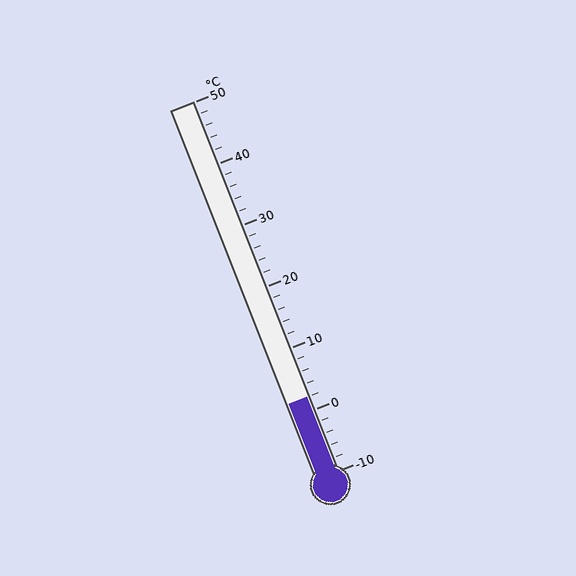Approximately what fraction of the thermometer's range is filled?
The thermometer is filled to approximately 20% of its range.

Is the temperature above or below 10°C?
The temperature is below 10°C.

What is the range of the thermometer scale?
The thermometer scale ranges from -10°C to 50°C.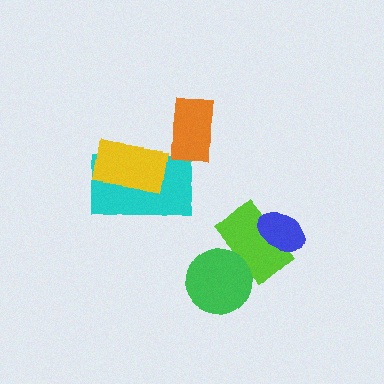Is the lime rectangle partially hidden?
Yes, it is partially covered by another shape.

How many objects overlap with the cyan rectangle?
1 object overlaps with the cyan rectangle.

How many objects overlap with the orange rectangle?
0 objects overlap with the orange rectangle.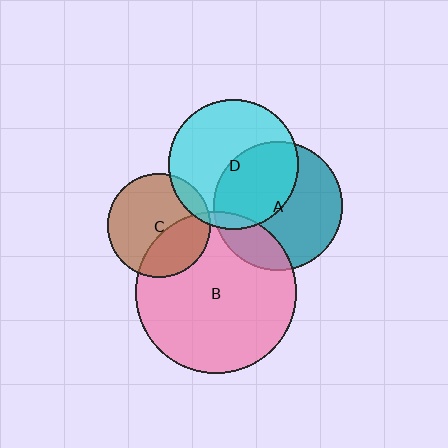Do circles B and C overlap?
Yes.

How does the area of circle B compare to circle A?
Approximately 1.5 times.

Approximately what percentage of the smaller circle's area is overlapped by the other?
Approximately 35%.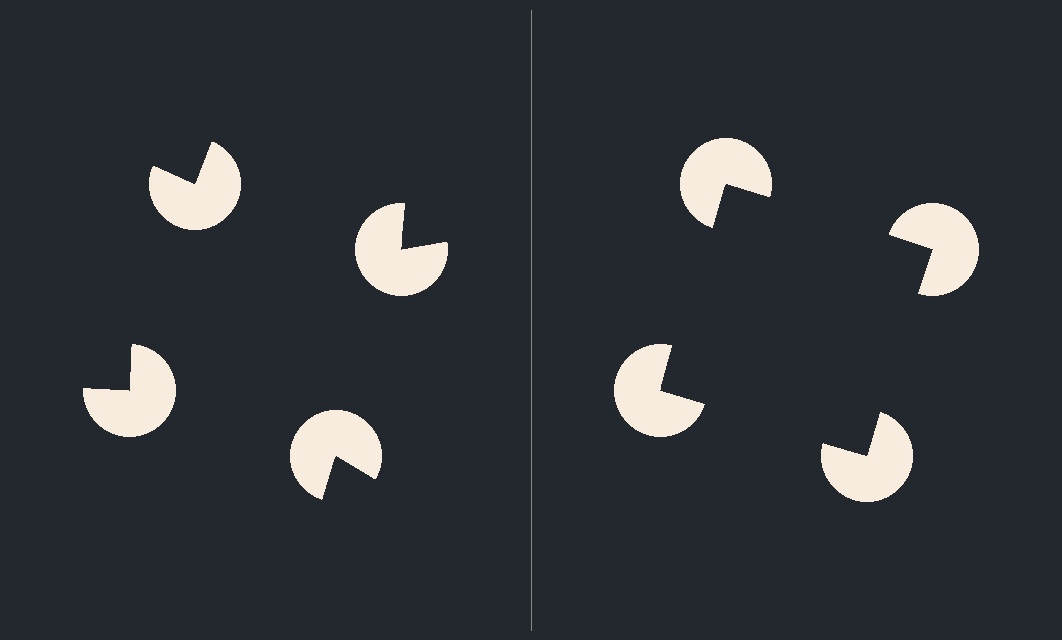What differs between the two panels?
The pac-man discs are positioned identically on both sides; only the wedge orientations differ. On the right they align to a square; on the left they are misaligned.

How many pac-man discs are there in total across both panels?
8 — 4 on each side.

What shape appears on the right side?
An illusory square.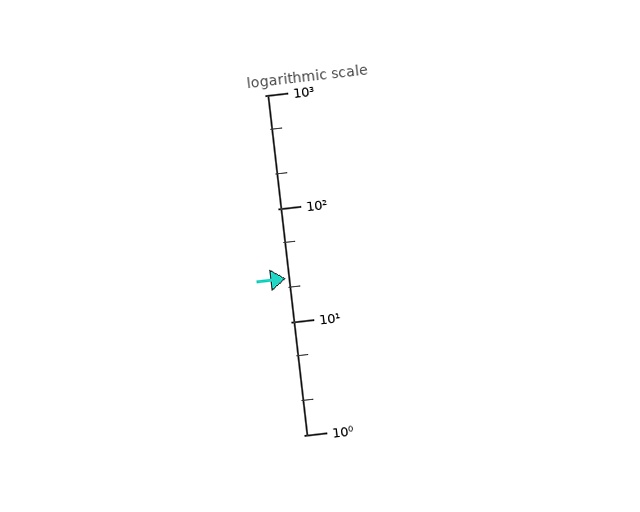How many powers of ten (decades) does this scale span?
The scale spans 3 decades, from 1 to 1000.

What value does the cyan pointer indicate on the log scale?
The pointer indicates approximately 24.